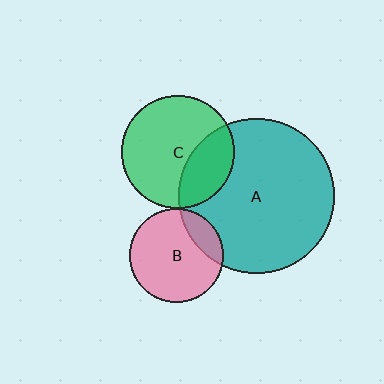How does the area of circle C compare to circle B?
Approximately 1.4 times.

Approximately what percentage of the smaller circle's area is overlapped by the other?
Approximately 20%.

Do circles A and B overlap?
Yes.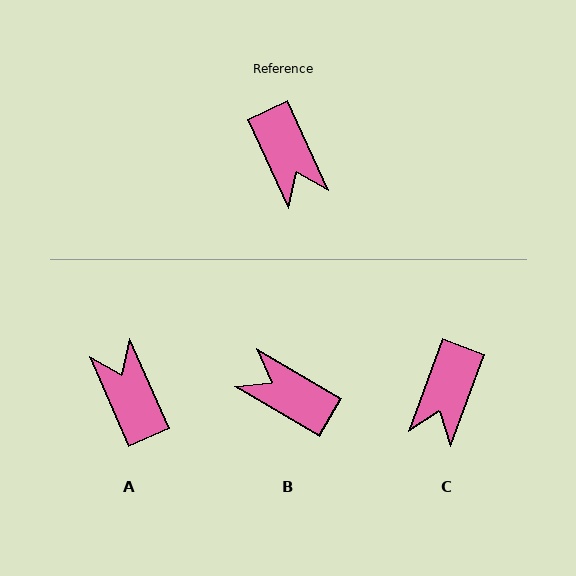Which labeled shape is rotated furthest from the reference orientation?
A, about 180 degrees away.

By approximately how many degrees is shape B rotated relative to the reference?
Approximately 145 degrees clockwise.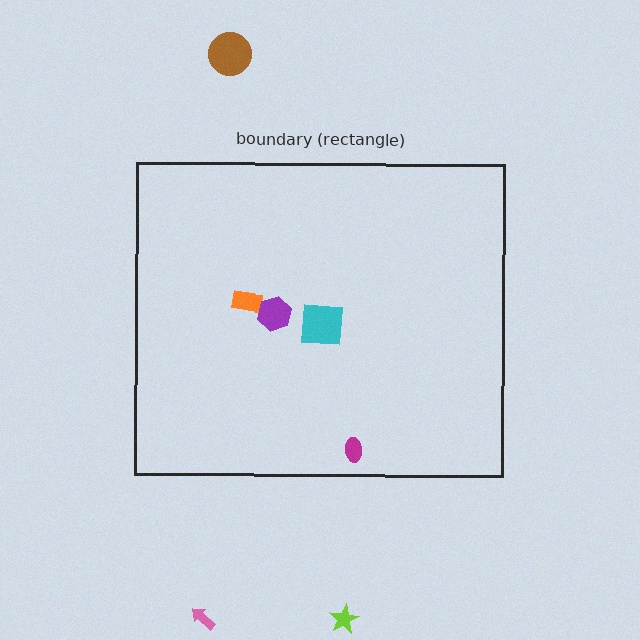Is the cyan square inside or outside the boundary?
Inside.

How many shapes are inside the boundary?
4 inside, 3 outside.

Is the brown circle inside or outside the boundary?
Outside.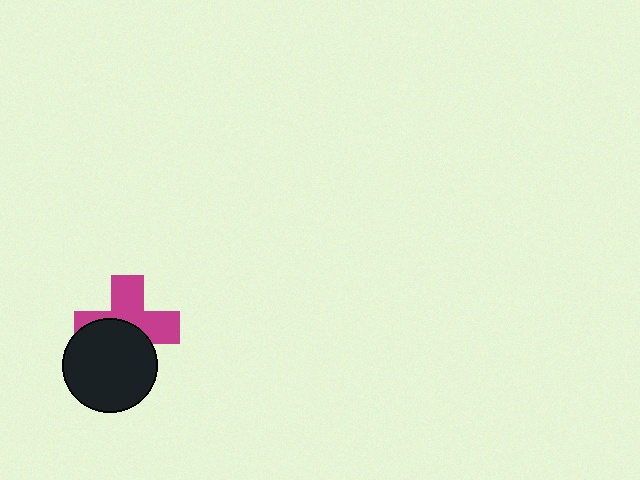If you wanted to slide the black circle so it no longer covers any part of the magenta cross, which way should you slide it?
Slide it down — that is the most direct way to separate the two shapes.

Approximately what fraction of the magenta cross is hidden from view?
Roughly 47% of the magenta cross is hidden behind the black circle.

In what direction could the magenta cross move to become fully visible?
The magenta cross could move up. That would shift it out from behind the black circle entirely.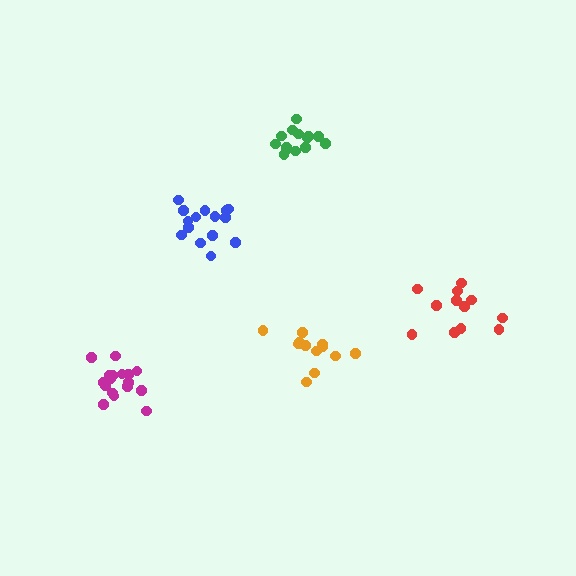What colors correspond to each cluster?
The clusters are colored: orange, blue, green, red, magenta.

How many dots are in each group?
Group 1: 12 dots, Group 2: 15 dots, Group 3: 14 dots, Group 4: 12 dots, Group 5: 17 dots (70 total).